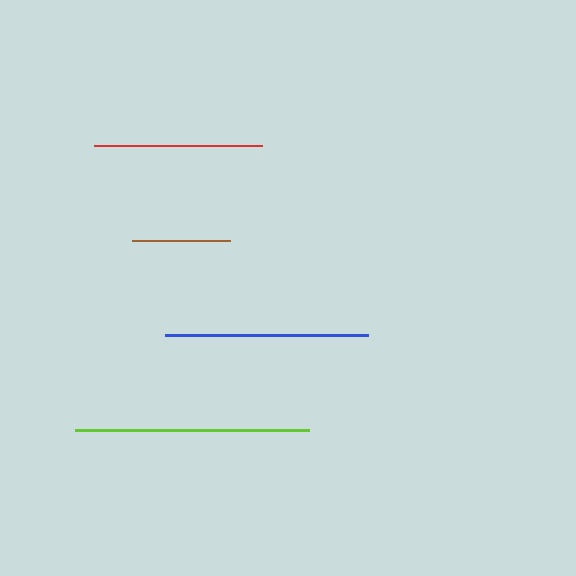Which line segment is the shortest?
The brown line is the shortest at approximately 98 pixels.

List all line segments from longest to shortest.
From longest to shortest: lime, blue, red, brown.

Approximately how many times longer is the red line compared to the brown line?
The red line is approximately 1.7 times the length of the brown line.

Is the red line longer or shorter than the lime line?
The lime line is longer than the red line.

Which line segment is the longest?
The lime line is the longest at approximately 234 pixels.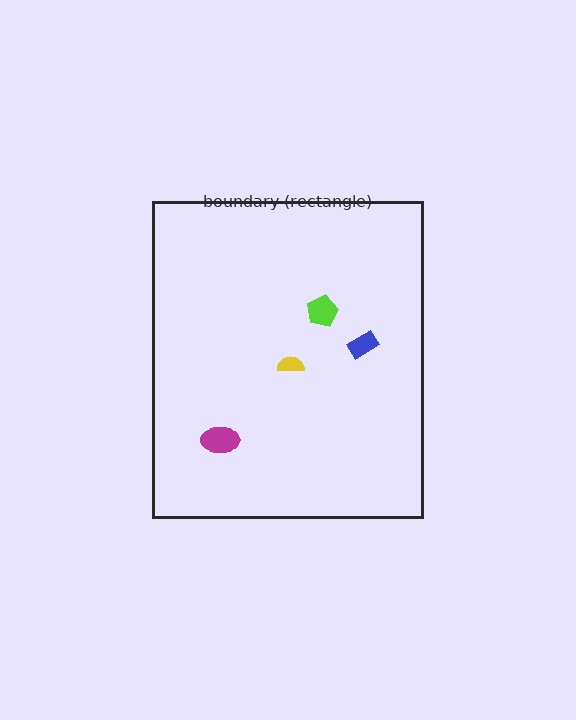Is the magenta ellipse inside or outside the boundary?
Inside.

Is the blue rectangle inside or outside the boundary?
Inside.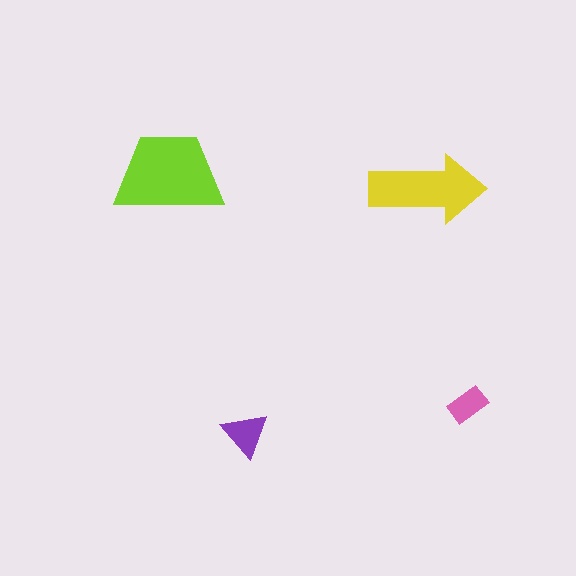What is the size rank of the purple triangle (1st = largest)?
3rd.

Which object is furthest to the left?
The lime trapezoid is leftmost.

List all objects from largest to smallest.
The lime trapezoid, the yellow arrow, the purple triangle, the pink rectangle.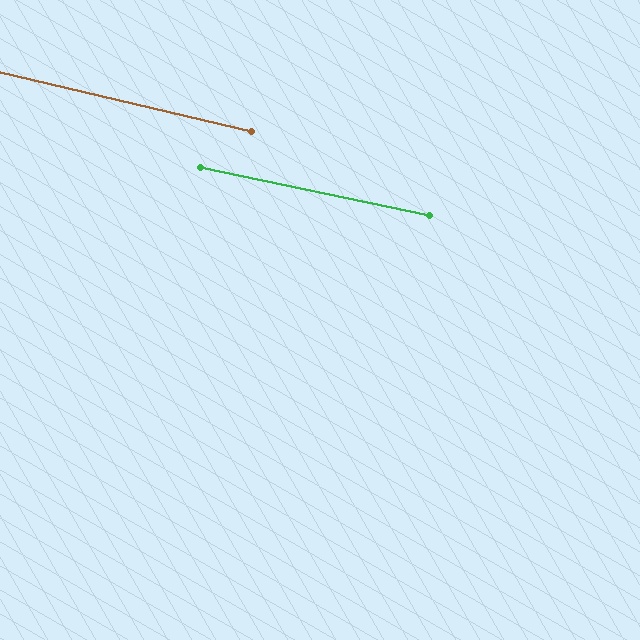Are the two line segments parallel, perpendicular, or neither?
Parallel — their directions differ by only 1.4°.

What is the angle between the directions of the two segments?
Approximately 1 degree.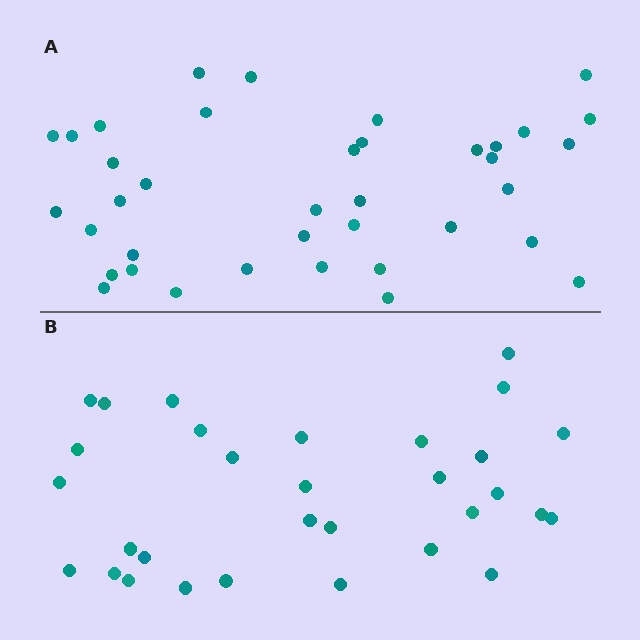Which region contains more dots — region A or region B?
Region A (the top region) has more dots.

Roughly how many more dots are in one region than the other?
Region A has roughly 8 or so more dots than region B.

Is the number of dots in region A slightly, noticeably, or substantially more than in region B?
Region A has only slightly more — the two regions are fairly close. The ratio is roughly 1.2 to 1.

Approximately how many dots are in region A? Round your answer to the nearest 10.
About 40 dots. (The exact count is 38, which rounds to 40.)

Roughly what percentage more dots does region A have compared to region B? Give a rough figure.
About 25% more.